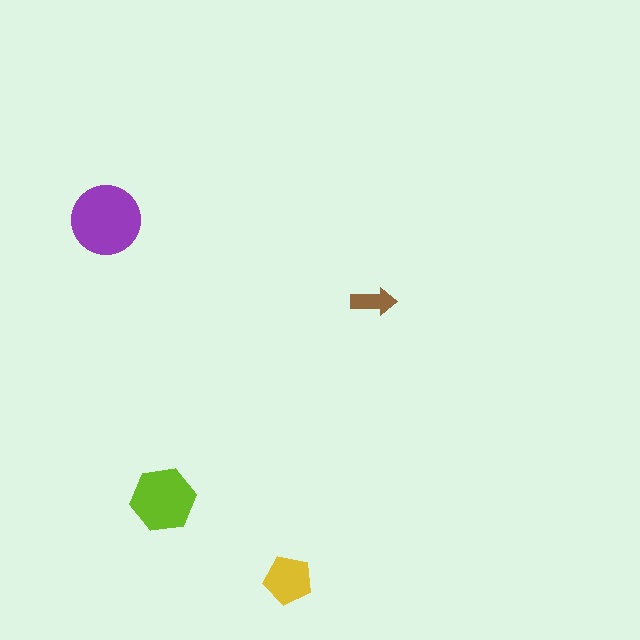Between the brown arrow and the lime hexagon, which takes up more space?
The lime hexagon.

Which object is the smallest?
The brown arrow.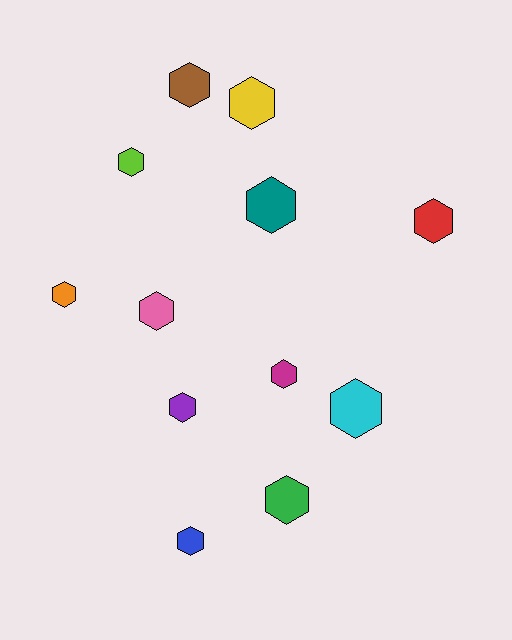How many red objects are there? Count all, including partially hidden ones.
There is 1 red object.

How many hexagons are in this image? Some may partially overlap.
There are 12 hexagons.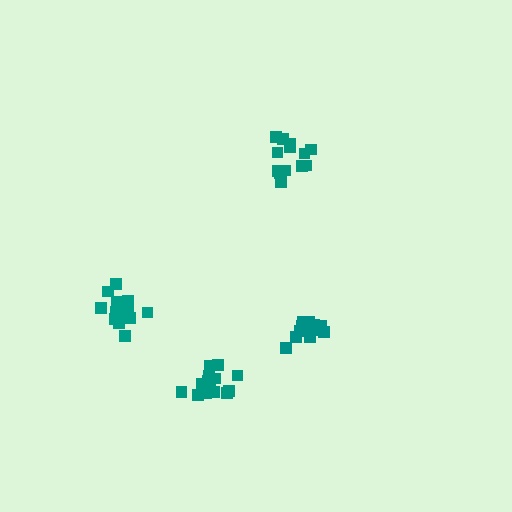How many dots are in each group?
Group 1: 14 dots, Group 2: 16 dots, Group 3: 13 dots, Group 4: 13 dots (56 total).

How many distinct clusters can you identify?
There are 4 distinct clusters.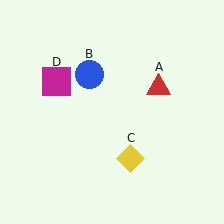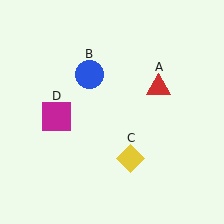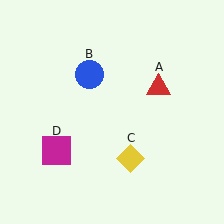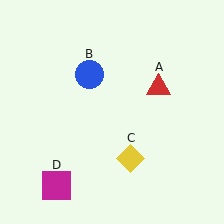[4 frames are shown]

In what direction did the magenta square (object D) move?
The magenta square (object D) moved down.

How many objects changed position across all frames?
1 object changed position: magenta square (object D).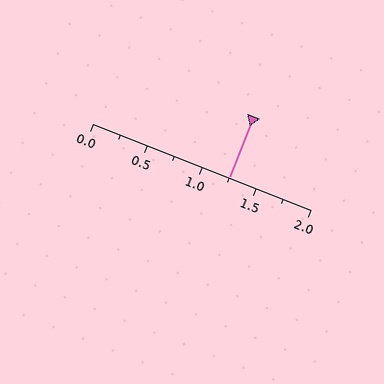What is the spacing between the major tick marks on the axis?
The major ticks are spaced 0.5 apart.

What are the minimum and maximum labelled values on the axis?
The axis runs from 0.0 to 2.0.